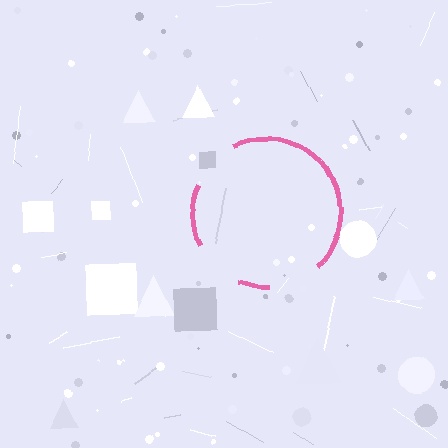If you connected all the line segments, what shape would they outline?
They would outline a circle.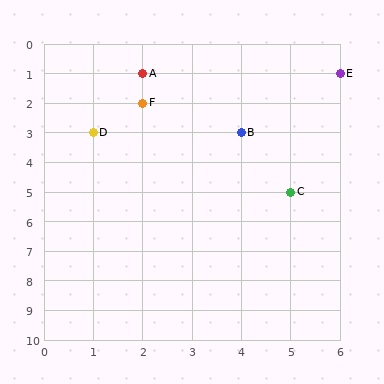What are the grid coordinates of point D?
Point D is at grid coordinates (1, 3).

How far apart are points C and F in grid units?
Points C and F are 3 columns and 3 rows apart (about 4.2 grid units diagonally).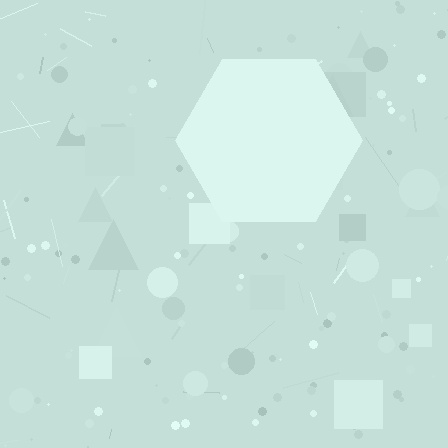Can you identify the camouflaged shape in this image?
The camouflaged shape is a hexagon.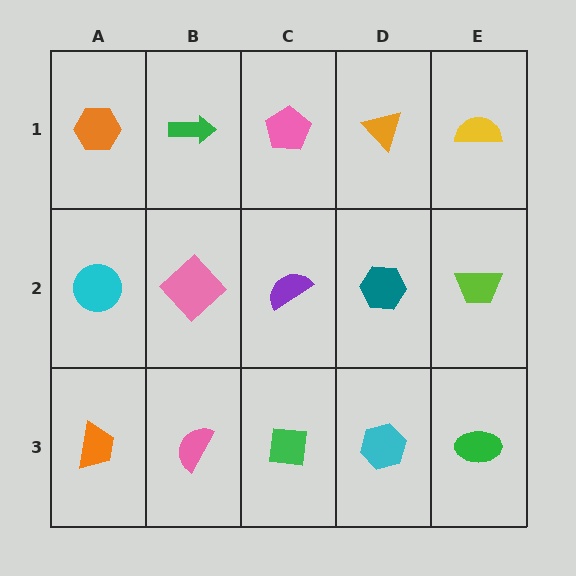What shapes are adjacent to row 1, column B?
A pink diamond (row 2, column B), an orange hexagon (row 1, column A), a pink pentagon (row 1, column C).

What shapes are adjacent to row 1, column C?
A purple semicircle (row 2, column C), a green arrow (row 1, column B), an orange triangle (row 1, column D).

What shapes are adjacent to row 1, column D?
A teal hexagon (row 2, column D), a pink pentagon (row 1, column C), a yellow semicircle (row 1, column E).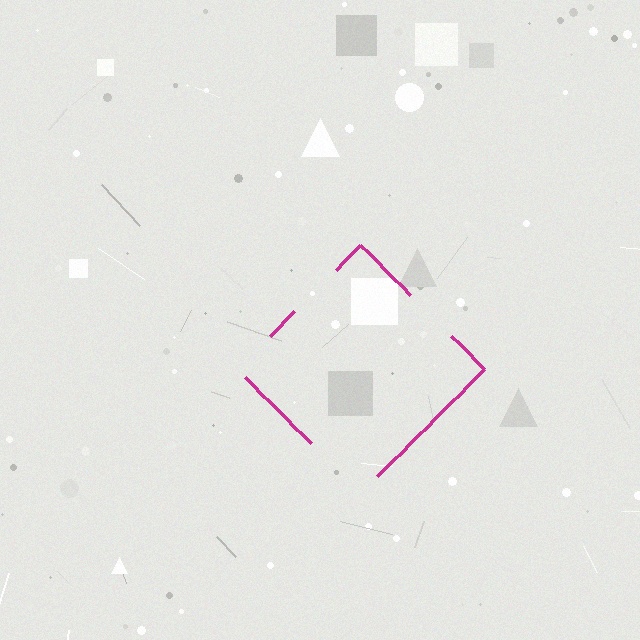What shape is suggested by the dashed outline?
The dashed outline suggests a diamond.